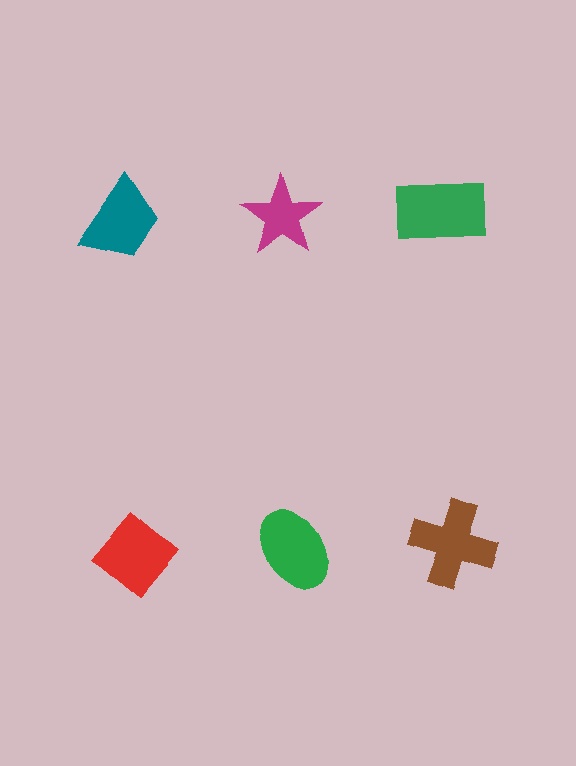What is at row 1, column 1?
A teal trapezoid.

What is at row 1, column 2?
A magenta star.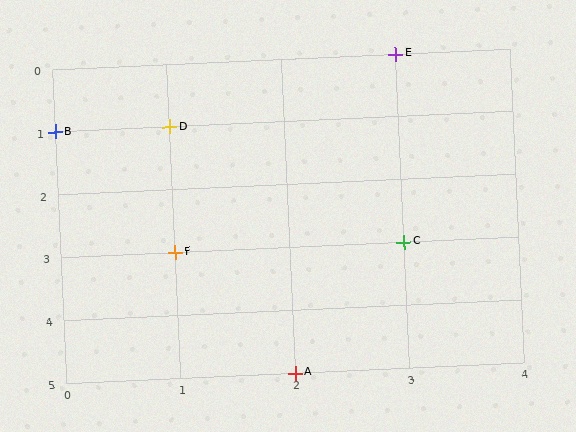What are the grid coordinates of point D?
Point D is at grid coordinates (1, 1).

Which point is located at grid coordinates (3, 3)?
Point C is at (3, 3).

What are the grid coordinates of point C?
Point C is at grid coordinates (3, 3).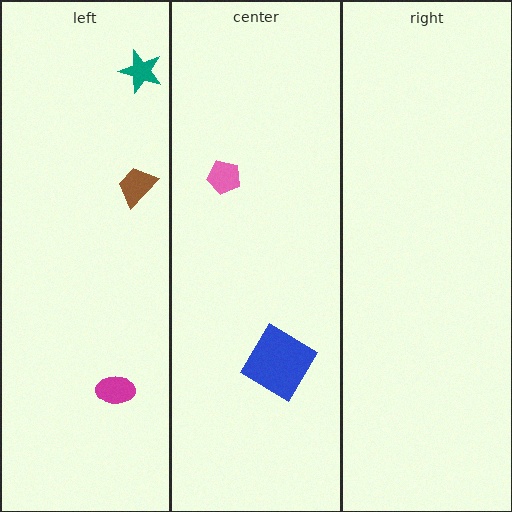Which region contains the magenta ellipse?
The left region.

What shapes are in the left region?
The teal star, the brown trapezoid, the magenta ellipse.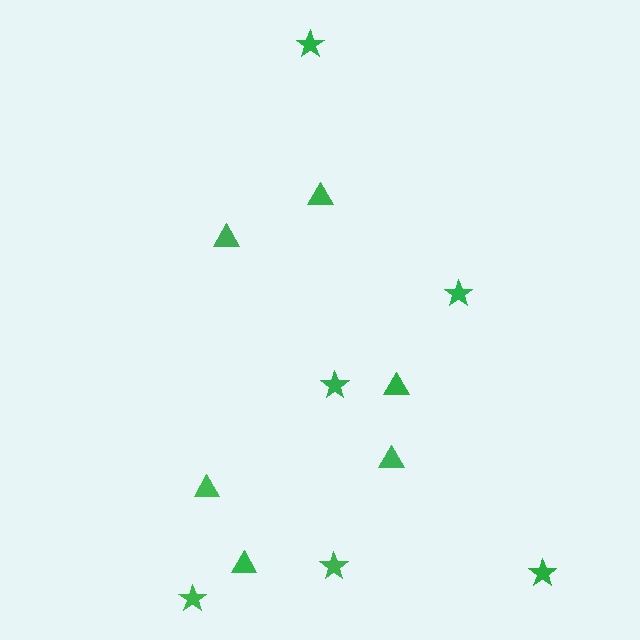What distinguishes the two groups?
There are 2 groups: one group of stars (6) and one group of triangles (6).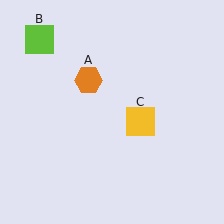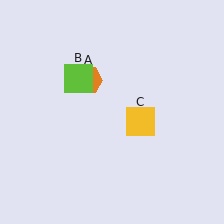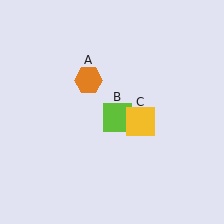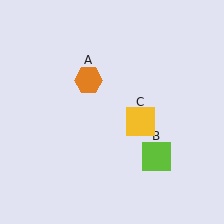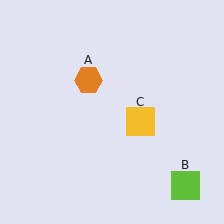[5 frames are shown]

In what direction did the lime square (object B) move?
The lime square (object B) moved down and to the right.